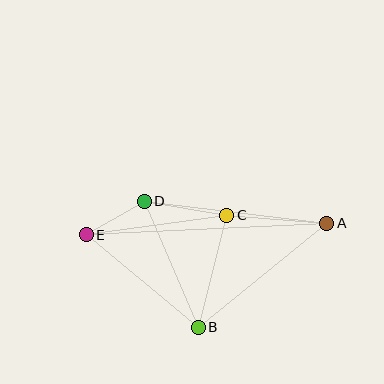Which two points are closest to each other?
Points D and E are closest to each other.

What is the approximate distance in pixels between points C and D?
The distance between C and D is approximately 83 pixels.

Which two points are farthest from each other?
Points A and E are farthest from each other.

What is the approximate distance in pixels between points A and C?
The distance between A and C is approximately 100 pixels.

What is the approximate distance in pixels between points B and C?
The distance between B and C is approximately 115 pixels.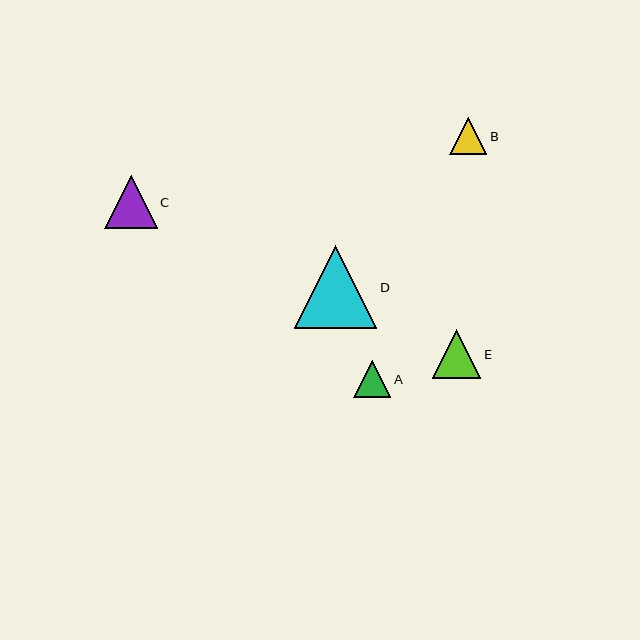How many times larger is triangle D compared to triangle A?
Triangle D is approximately 2.3 times the size of triangle A.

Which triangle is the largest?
Triangle D is the largest with a size of approximately 83 pixels.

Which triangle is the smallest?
Triangle A is the smallest with a size of approximately 37 pixels.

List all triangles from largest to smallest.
From largest to smallest: D, C, E, B, A.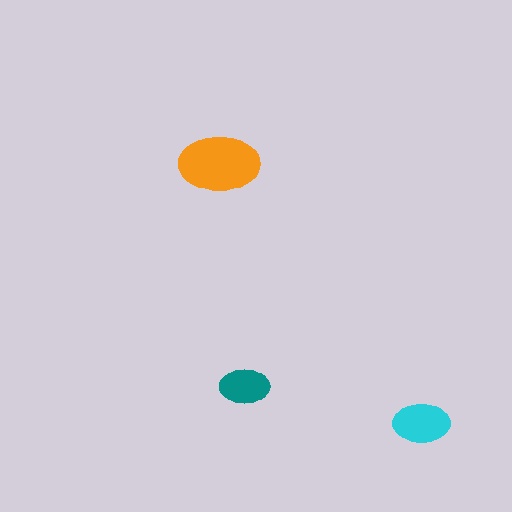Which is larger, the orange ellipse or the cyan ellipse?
The orange one.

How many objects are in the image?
There are 3 objects in the image.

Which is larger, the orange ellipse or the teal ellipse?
The orange one.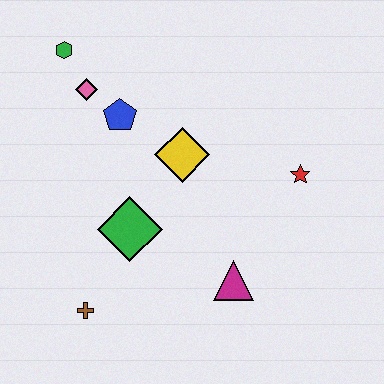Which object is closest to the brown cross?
The green diamond is closest to the brown cross.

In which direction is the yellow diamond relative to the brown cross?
The yellow diamond is above the brown cross.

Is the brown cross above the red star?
No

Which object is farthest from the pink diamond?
The magenta triangle is farthest from the pink diamond.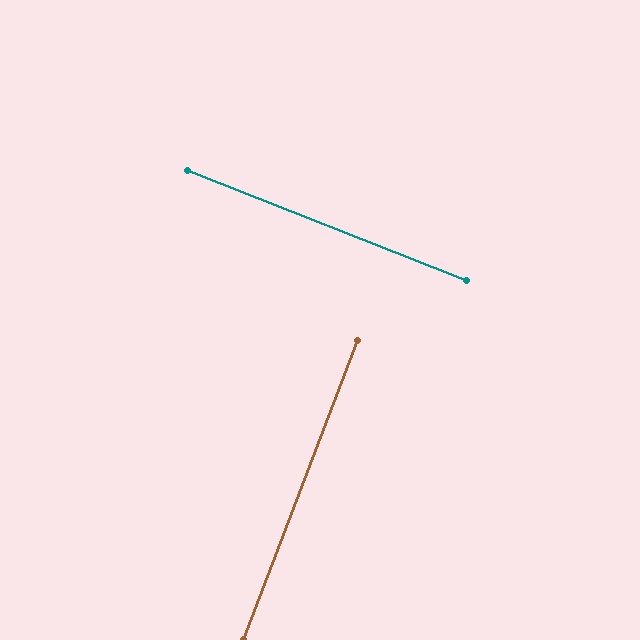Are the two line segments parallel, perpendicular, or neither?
Perpendicular — they meet at approximately 89°.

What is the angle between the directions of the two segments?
Approximately 89 degrees.